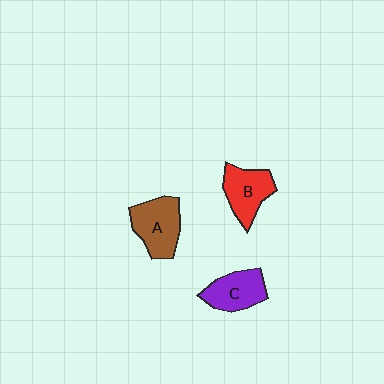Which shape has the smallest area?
Shape C (purple).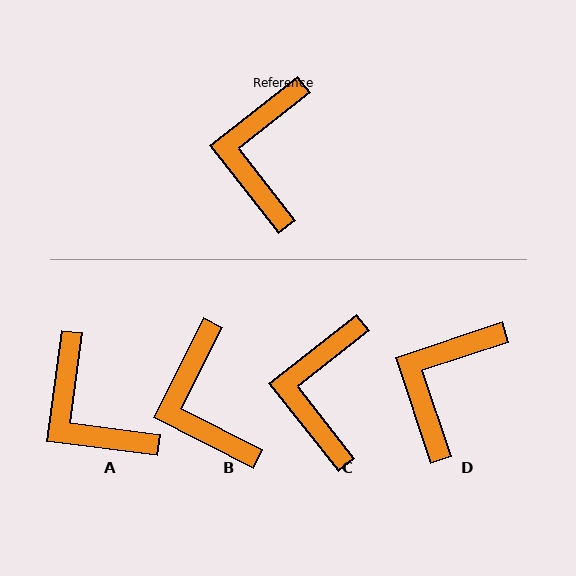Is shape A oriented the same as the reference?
No, it is off by about 44 degrees.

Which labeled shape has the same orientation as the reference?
C.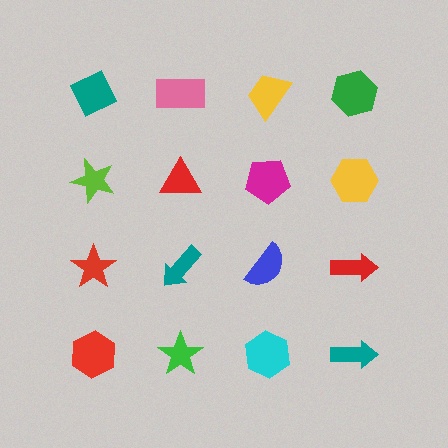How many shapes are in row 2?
4 shapes.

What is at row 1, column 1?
A teal diamond.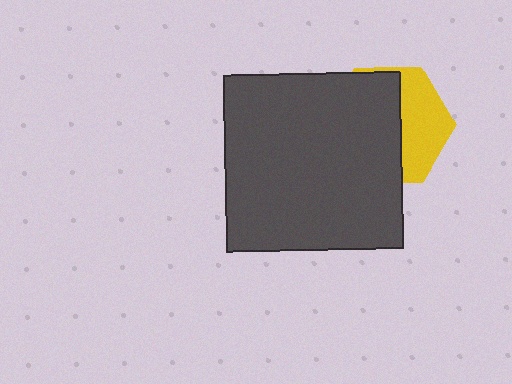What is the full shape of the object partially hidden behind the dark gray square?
The partially hidden object is a yellow hexagon.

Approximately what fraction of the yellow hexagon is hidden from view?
Roughly 61% of the yellow hexagon is hidden behind the dark gray square.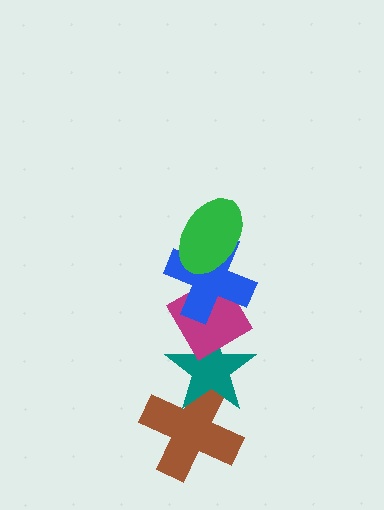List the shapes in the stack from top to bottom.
From top to bottom: the green ellipse, the blue cross, the magenta diamond, the teal star, the brown cross.